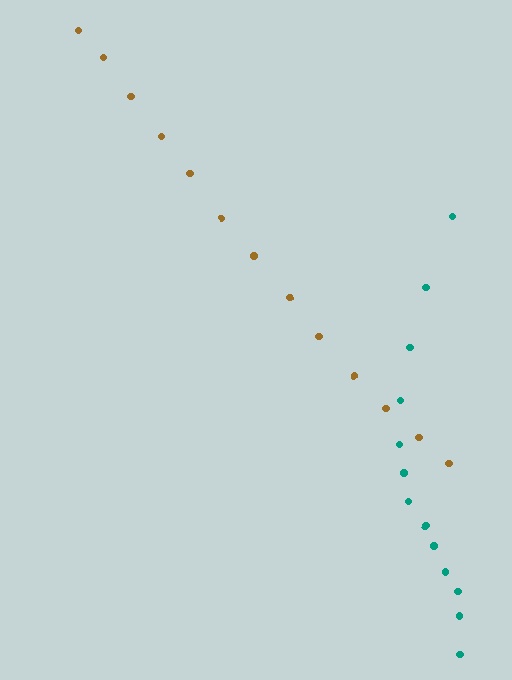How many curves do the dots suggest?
There are 2 distinct paths.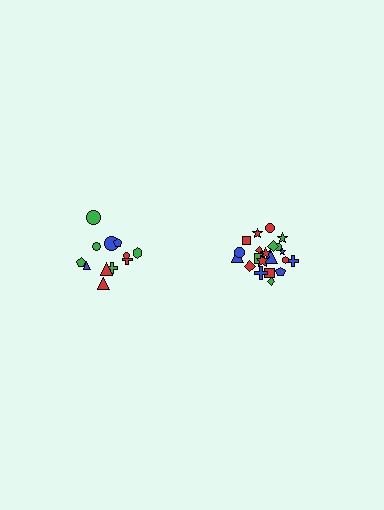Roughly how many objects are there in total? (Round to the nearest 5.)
Roughly 35 objects in total.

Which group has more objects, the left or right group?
The right group.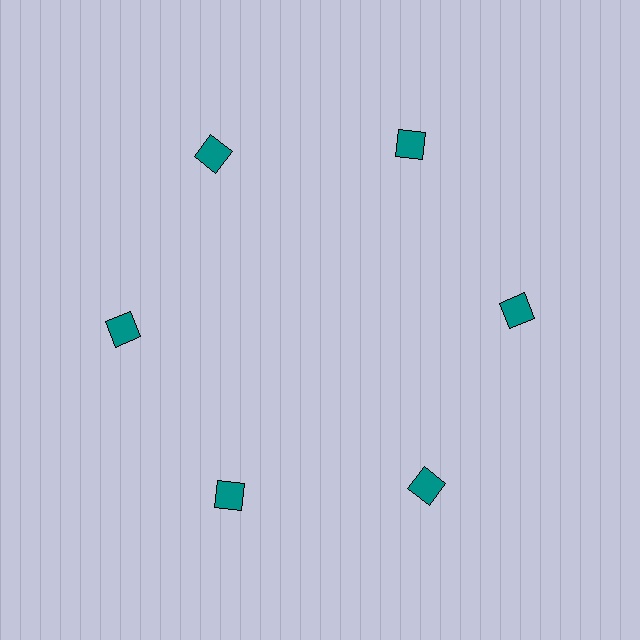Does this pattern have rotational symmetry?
Yes, this pattern has 6-fold rotational symmetry. It looks the same after rotating 60 degrees around the center.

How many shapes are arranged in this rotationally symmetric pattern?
There are 6 shapes, arranged in 6 groups of 1.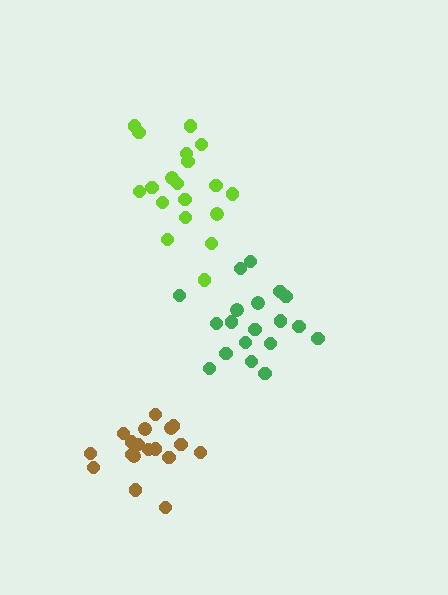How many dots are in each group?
Group 1: 19 dots, Group 2: 18 dots, Group 3: 19 dots (56 total).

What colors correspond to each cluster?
The clusters are colored: lime, brown, green.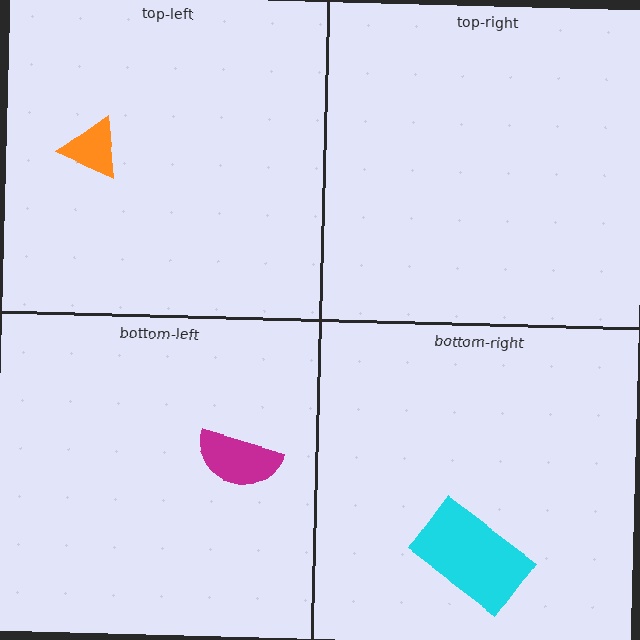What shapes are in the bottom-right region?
The cyan rectangle.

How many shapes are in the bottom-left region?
1.